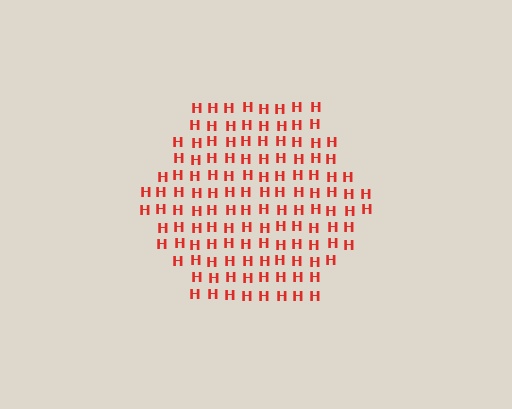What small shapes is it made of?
It is made of small letter H's.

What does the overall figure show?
The overall figure shows a hexagon.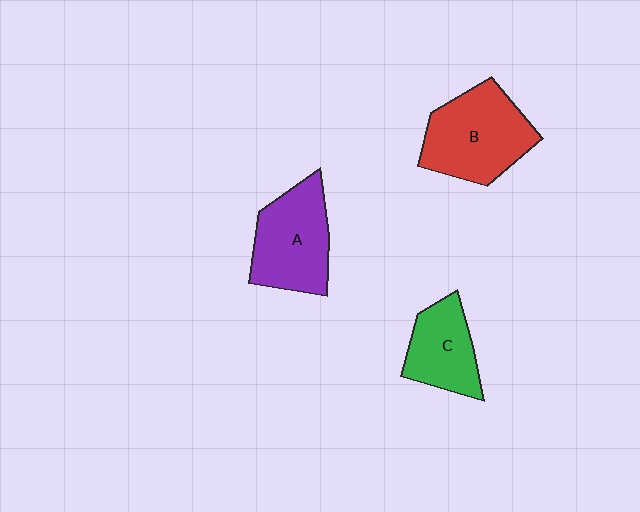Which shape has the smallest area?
Shape C (green).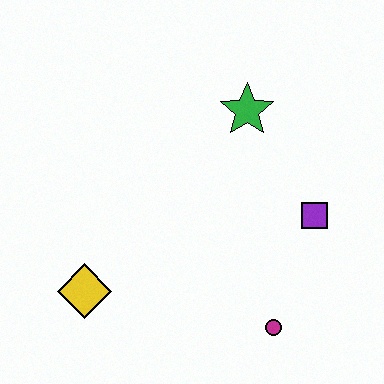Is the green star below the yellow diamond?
No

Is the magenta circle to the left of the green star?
No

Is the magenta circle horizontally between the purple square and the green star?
Yes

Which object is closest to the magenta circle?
The purple square is closest to the magenta circle.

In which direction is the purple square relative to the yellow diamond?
The purple square is to the right of the yellow diamond.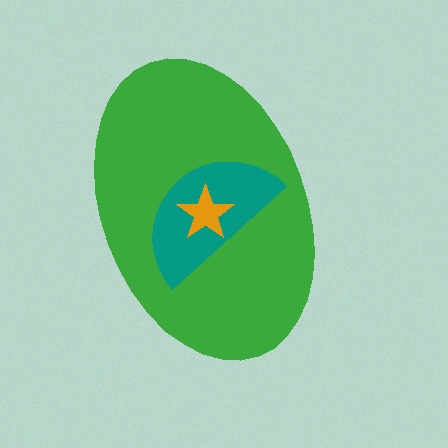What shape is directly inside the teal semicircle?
The orange star.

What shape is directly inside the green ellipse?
The teal semicircle.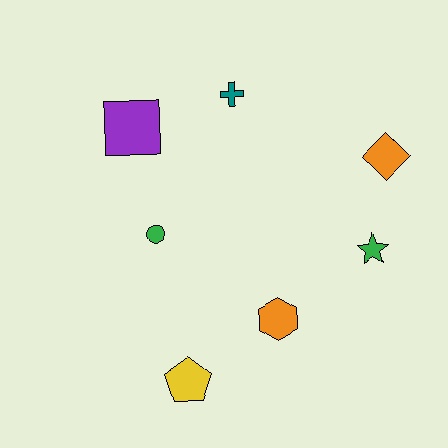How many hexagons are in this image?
There is 1 hexagon.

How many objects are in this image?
There are 7 objects.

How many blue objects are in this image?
There are no blue objects.